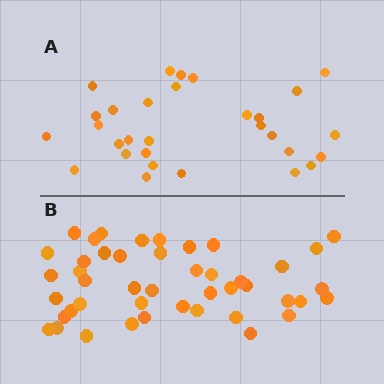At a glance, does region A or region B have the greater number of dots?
Region B (the bottom region) has more dots.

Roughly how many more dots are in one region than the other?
Region B has approximately 15 more dots than region A.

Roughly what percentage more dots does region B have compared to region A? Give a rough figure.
About 50% more.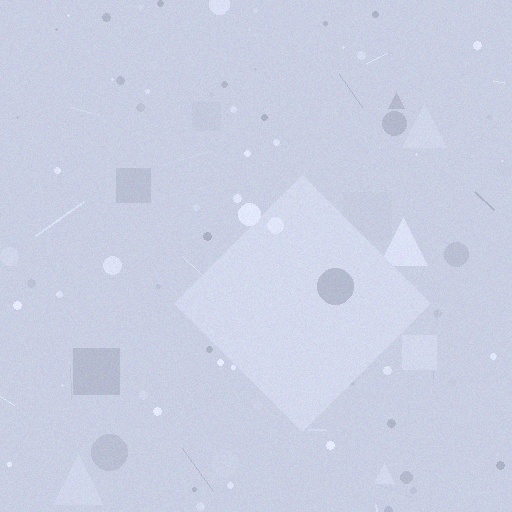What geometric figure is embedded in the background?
A diamond is embedded in the background.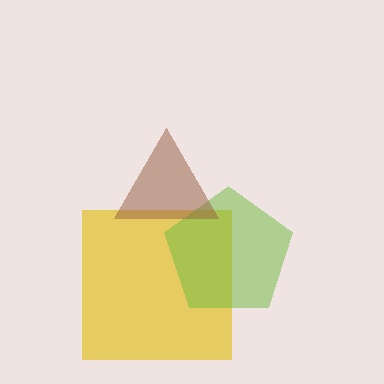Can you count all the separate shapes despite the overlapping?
Yes, there are 3 separate shapes.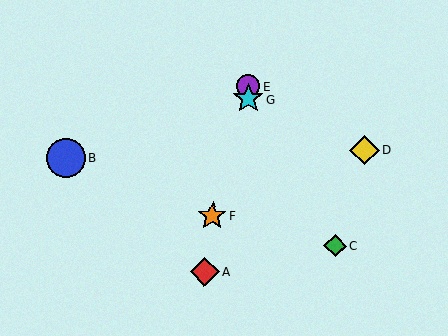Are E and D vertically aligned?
No, E is at x≈248 and D is at x≈365.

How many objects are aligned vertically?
2 objects (E, G) are aligned vertically.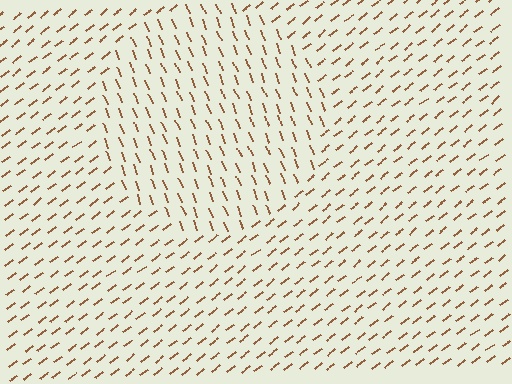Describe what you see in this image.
The image is filled with small brown line segments. A circle region in the image has lines oriented differently from the surrounding lines, creating a visible texture boundary.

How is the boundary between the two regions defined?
The boundary is defined purely by a change in line orientation (approximately 73 degrees difference). All lines are the same color and thickness.